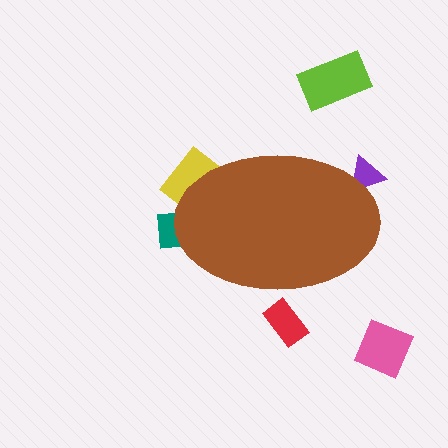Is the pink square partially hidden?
No, the pink square is fully visible.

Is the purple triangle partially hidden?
Yes, the purple triangle is partially hidden behind the brown ellipse.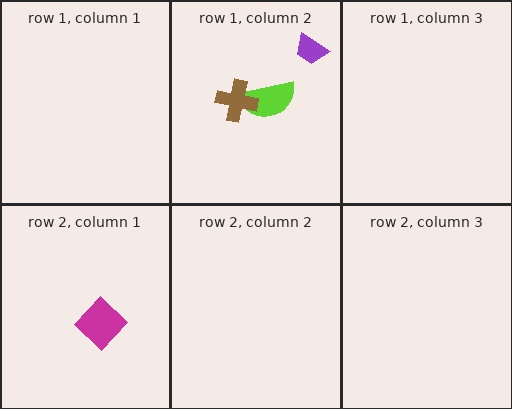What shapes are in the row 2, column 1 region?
The magenta diamond.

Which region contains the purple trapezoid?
The row 1, column 2 region.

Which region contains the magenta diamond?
The row 2, column 1 region.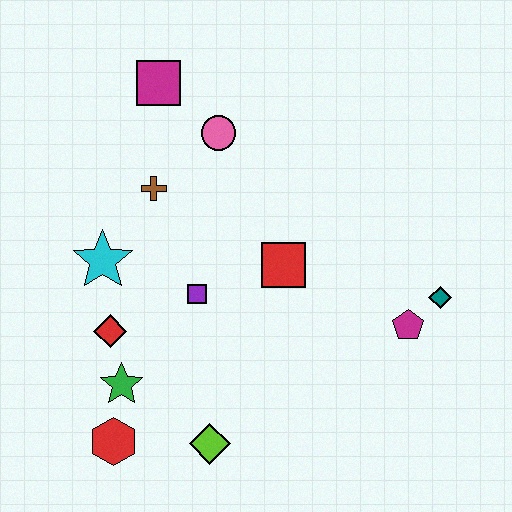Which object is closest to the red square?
The purple square is closest to the red square.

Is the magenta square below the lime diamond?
No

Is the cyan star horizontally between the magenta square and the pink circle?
No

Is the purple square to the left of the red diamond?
No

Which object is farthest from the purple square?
The teal diamond is farthest from the purple square.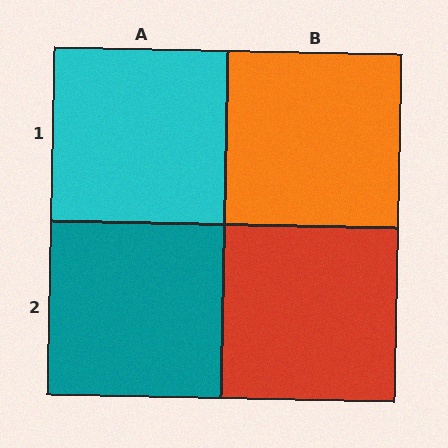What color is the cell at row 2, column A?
Teal.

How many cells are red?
1 cell is red.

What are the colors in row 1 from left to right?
Cyan, orange.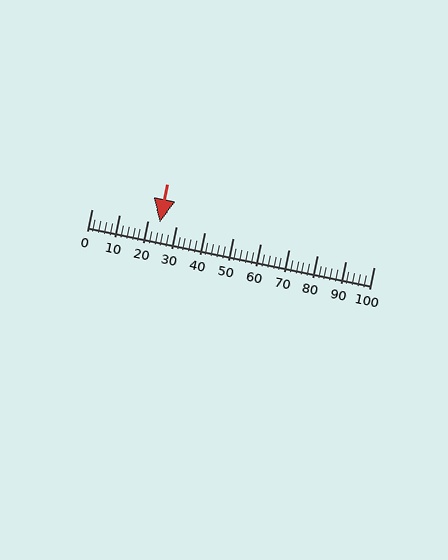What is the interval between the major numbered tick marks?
The major tick marks are spaced 10 units apart.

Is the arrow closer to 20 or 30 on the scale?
The arrow is closer to 20.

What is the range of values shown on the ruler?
The ruler shows values from 0 to 100.